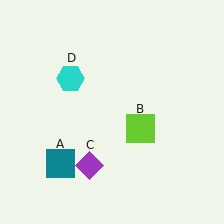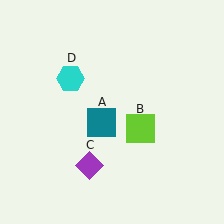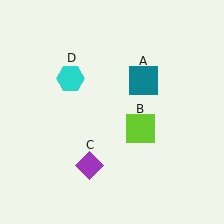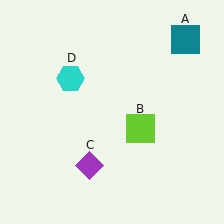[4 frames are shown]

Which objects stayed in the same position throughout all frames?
Lime square (object B) and purple diamond (object C) and cyan hexagon (object D) remained stationary.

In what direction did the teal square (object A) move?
The teal square (object A) moved up and to the right.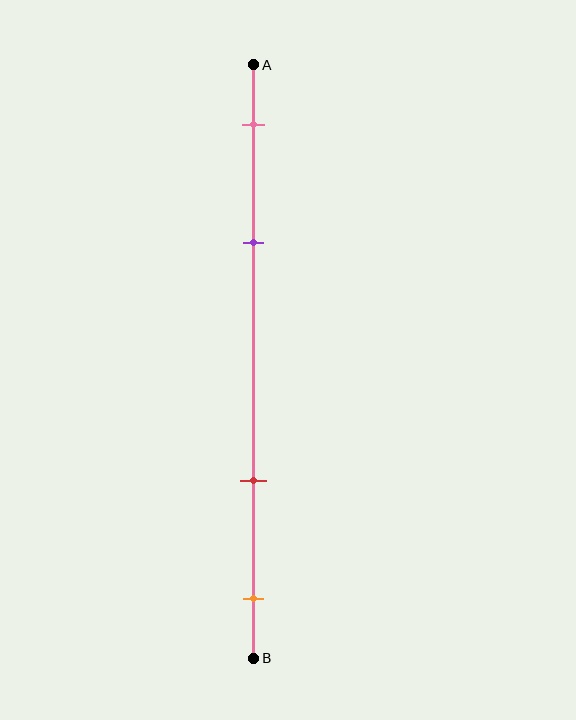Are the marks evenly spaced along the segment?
No, the marks are not evenly spaced.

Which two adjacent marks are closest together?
The pink and purple marks are the closest adjacent pair.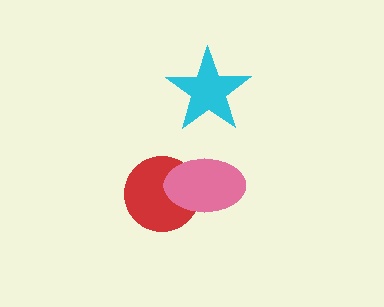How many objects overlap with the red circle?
1 object overlaps with the red circle.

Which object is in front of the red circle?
The pink ellipse is in front of the red circle.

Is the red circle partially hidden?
Yes, it is partially covered by another shape.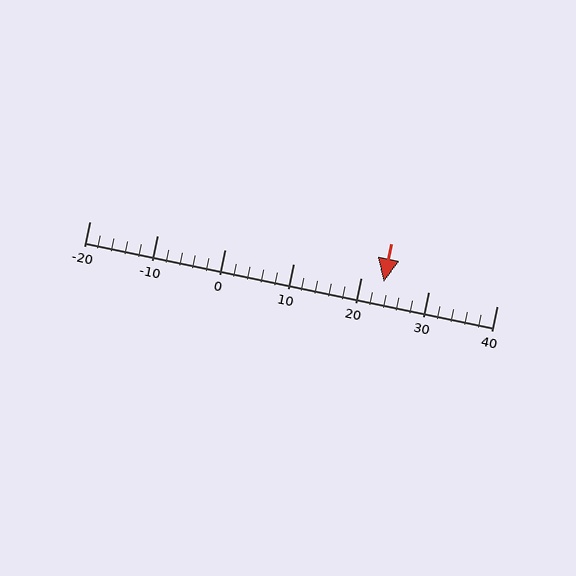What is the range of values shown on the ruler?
The ruler shows values from -20 to 40.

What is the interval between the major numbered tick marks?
The major tick marks are spaced 10 units apart.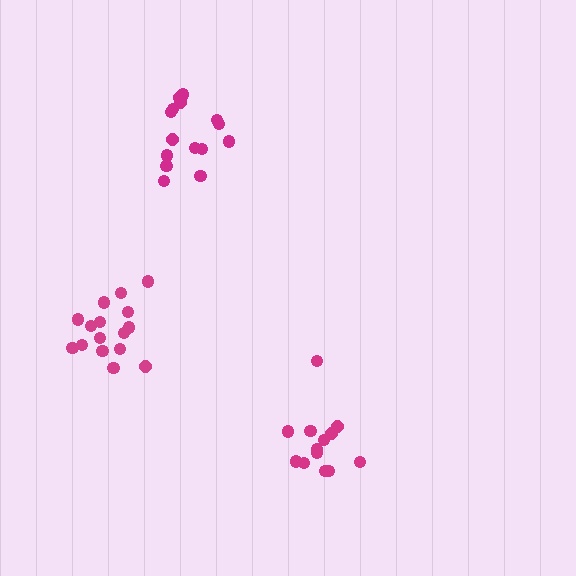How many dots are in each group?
Group 1: 16 dots, Group 2: 13 dots, Group 3: 15 dots (44 total).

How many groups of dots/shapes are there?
There are 3 groups.